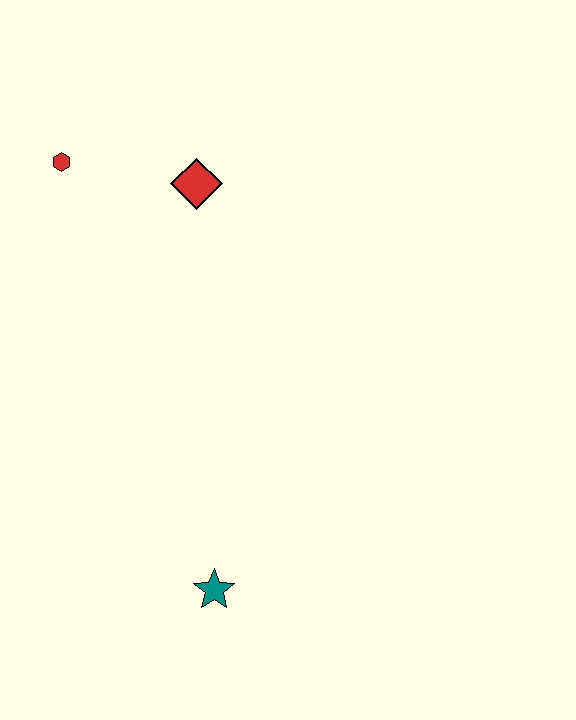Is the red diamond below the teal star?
No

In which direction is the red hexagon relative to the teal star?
The red hexagon is above the teal star.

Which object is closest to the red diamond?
The red hexagon is closest to the red diamond.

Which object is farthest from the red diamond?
The teal star is farthest from the red diamond.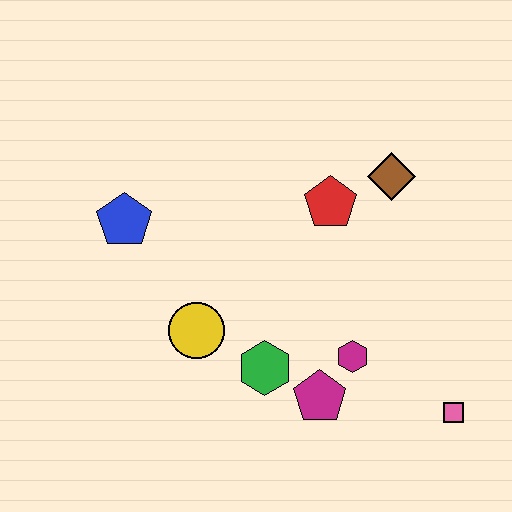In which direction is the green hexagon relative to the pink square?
The green hexagon is to the left of the pink square.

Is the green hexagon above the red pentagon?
No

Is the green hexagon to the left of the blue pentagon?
No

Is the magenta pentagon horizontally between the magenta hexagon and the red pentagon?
No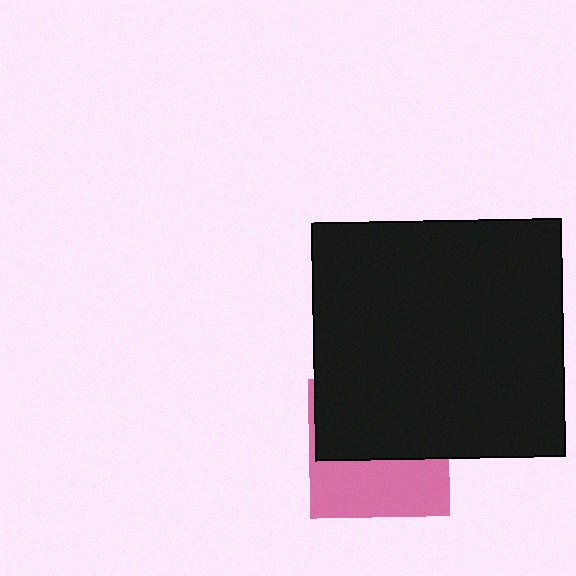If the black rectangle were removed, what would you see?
You would see the complete pink square.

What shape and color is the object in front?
The object in front is a black rectangle.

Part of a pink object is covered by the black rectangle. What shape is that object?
It is a square.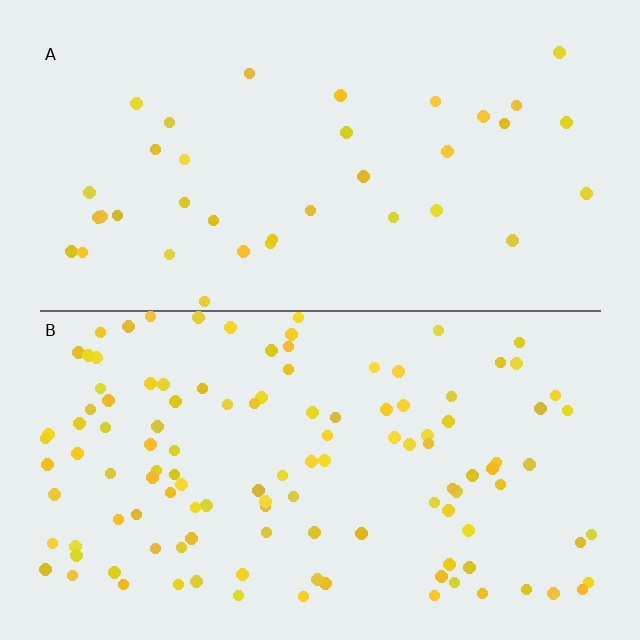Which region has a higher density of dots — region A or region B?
B (the bottom).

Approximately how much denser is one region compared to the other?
Approximately 3.2× — region B over region A.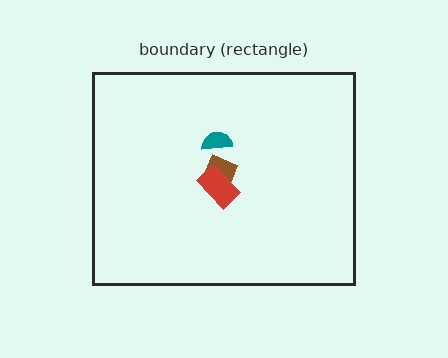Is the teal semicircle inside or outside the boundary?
Inside.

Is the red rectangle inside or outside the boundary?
Inside.